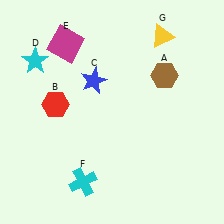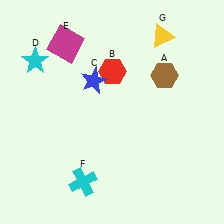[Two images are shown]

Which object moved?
The red hexagon (B) moved right.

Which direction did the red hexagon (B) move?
The red hexagon (B) moved right.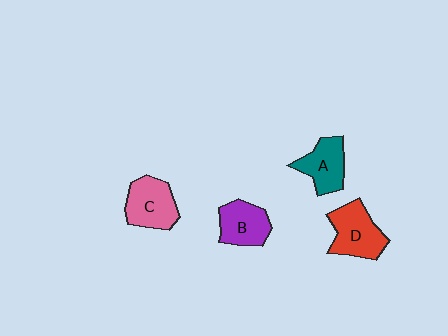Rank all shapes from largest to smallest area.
From largest to smallest: D (red), C (pink), B (purple), A (teal).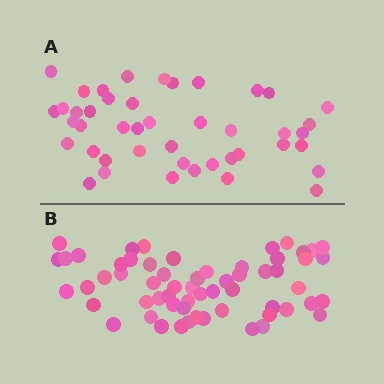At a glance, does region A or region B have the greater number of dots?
Region B (the bottom region) has more dots.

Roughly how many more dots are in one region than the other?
Region B has approximately 15 more dots than region A.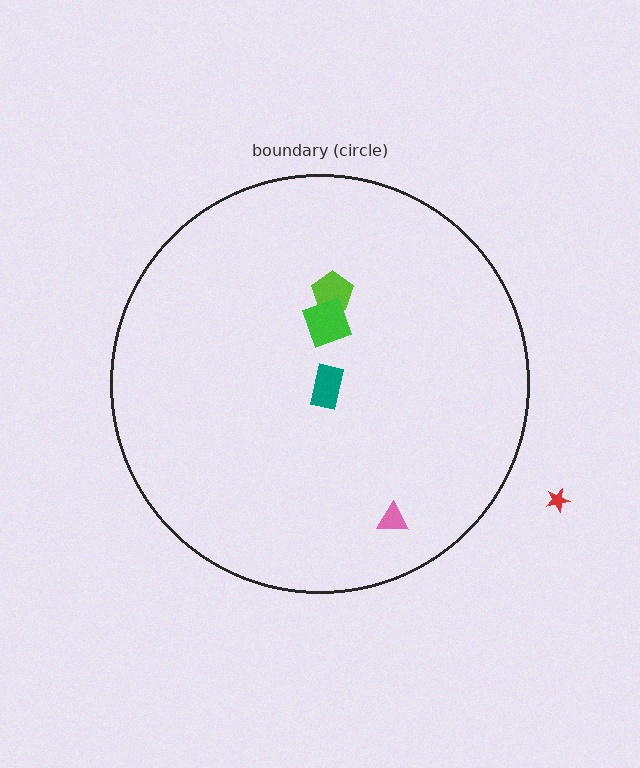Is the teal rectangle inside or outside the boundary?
Inside.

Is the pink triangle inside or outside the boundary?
Inside.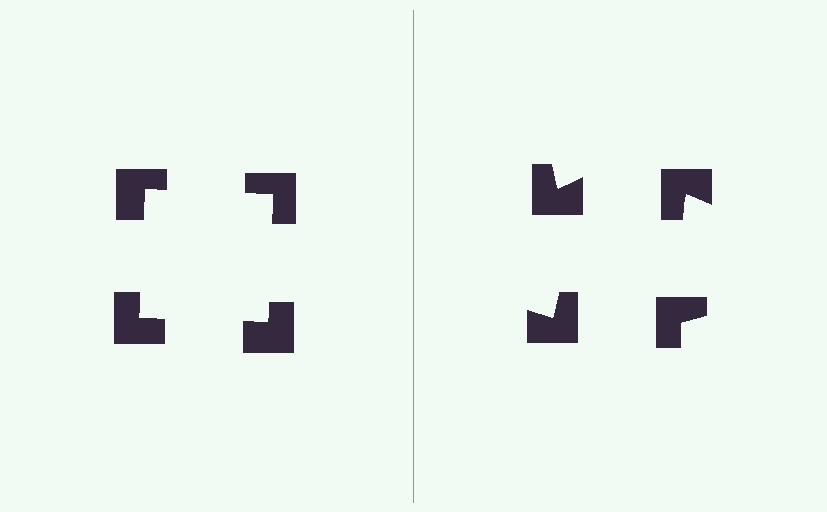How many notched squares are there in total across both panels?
8 — 4 on each side.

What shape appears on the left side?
An illusory square.